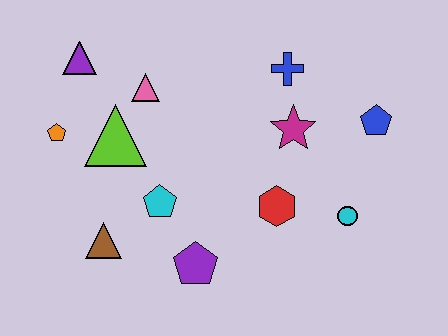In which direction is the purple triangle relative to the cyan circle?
The purple triangle is to the left of the cyan circle.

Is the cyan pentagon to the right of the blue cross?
No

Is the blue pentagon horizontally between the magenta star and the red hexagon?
No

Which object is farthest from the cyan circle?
The purple triangle is farthest from the cyan circle.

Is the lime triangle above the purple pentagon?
Yes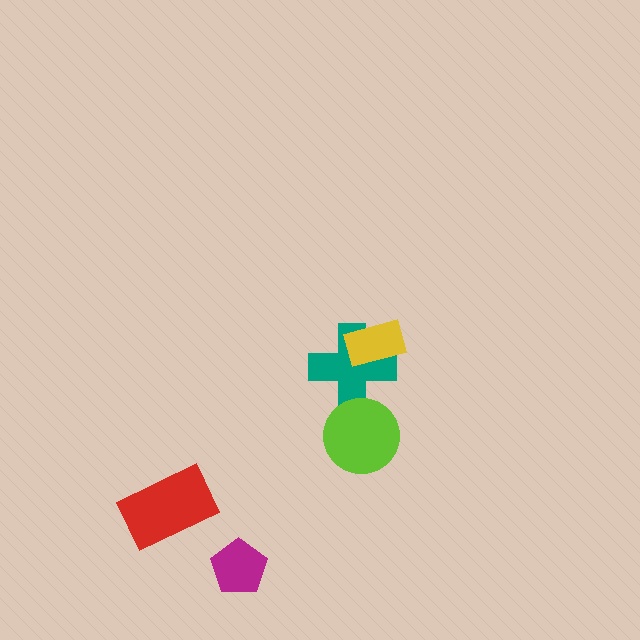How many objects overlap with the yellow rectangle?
1 object overlaps with the yellow rectangle.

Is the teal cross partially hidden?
Yes, it is partially covered by another shape.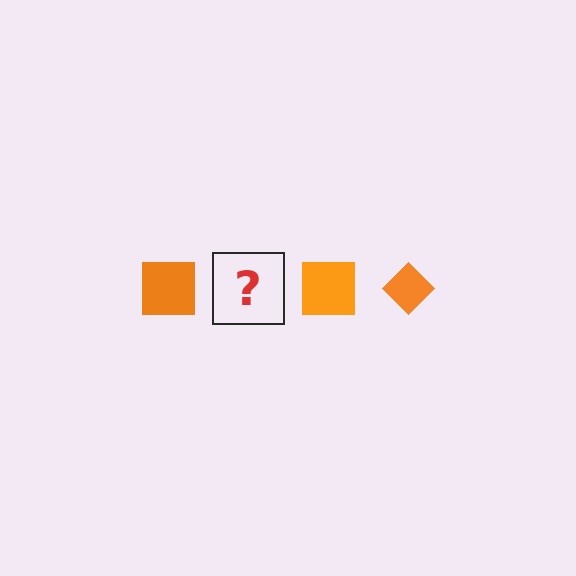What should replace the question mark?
The question mark should be replaced with an orange diamond.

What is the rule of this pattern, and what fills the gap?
The rule is that the pattern cycles through square, diamond shapes in orange. The gap should be filled with an orange diamond.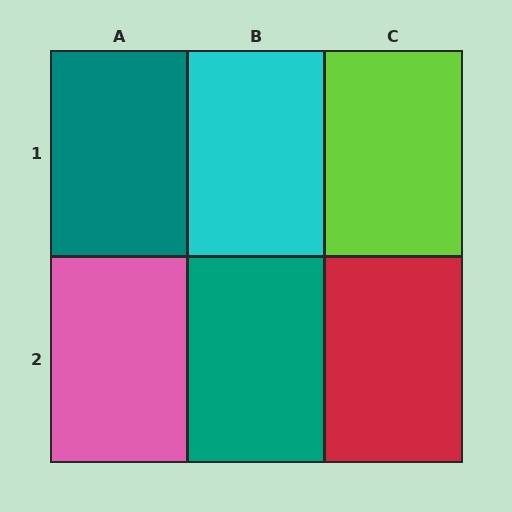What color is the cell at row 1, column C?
Lime.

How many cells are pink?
1 cell is pink.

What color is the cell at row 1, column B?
Cyan.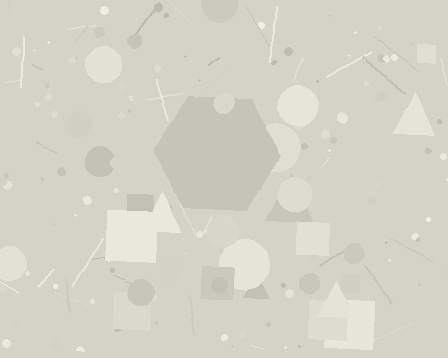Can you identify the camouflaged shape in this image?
The camouflaged shape is a hexagon.